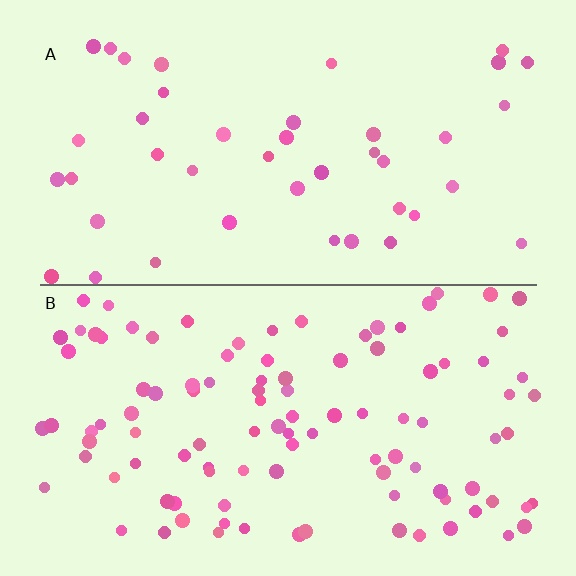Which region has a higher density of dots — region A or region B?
B (the bottom).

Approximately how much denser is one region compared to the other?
Approximately 2.5× — region B over region A.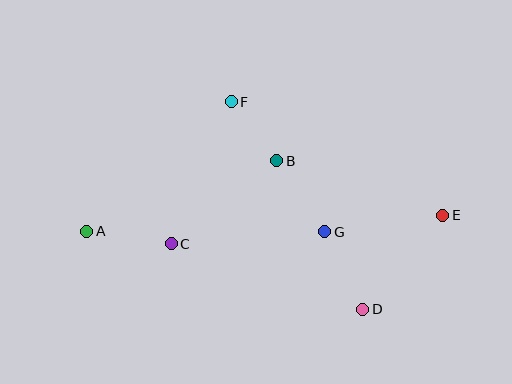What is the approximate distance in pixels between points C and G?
The distance between C and G is approximately 154 pixels.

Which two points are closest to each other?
Points B and F are closest to each other.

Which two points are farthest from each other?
Points A and E are farthest from each other.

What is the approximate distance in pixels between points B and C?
The distance between B and C is approximately 135 pixels.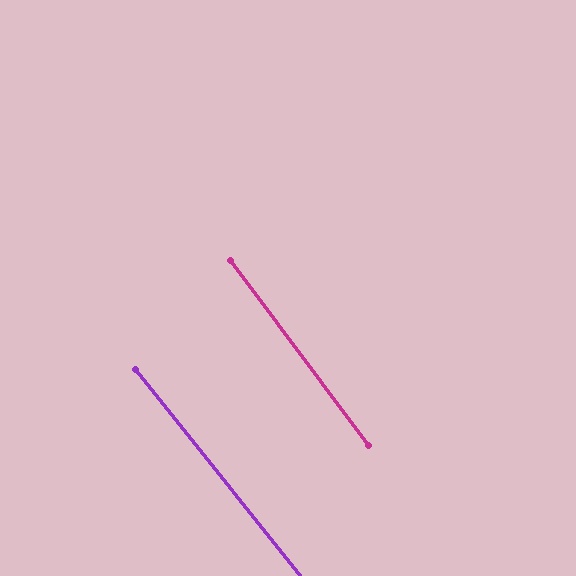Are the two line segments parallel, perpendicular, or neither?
Parallel — their directions differ by only 1.9°.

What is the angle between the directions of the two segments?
Approximately 2 degrees.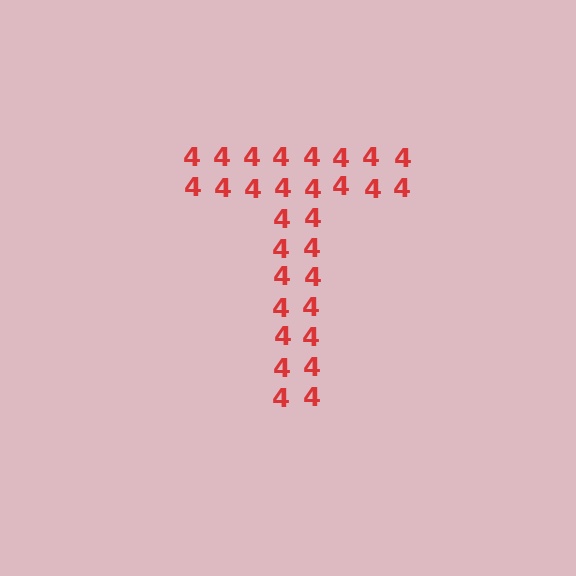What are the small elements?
The small elements are digit 4's.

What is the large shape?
The large shape is the letter T.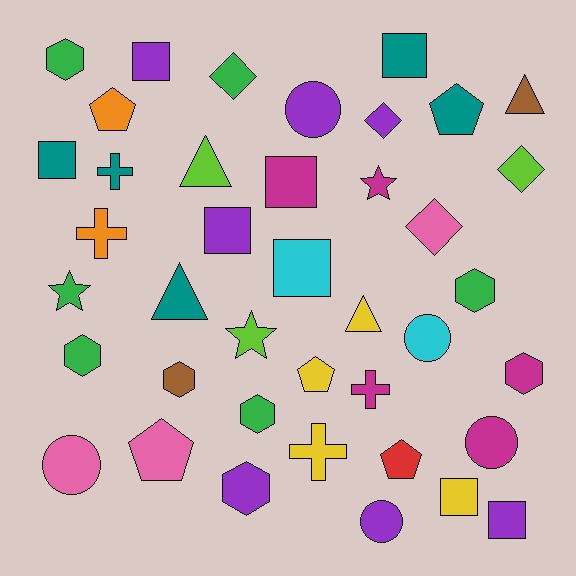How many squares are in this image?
There are 8 squares.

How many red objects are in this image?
There is 1 red object.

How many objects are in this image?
There are 40 objects.